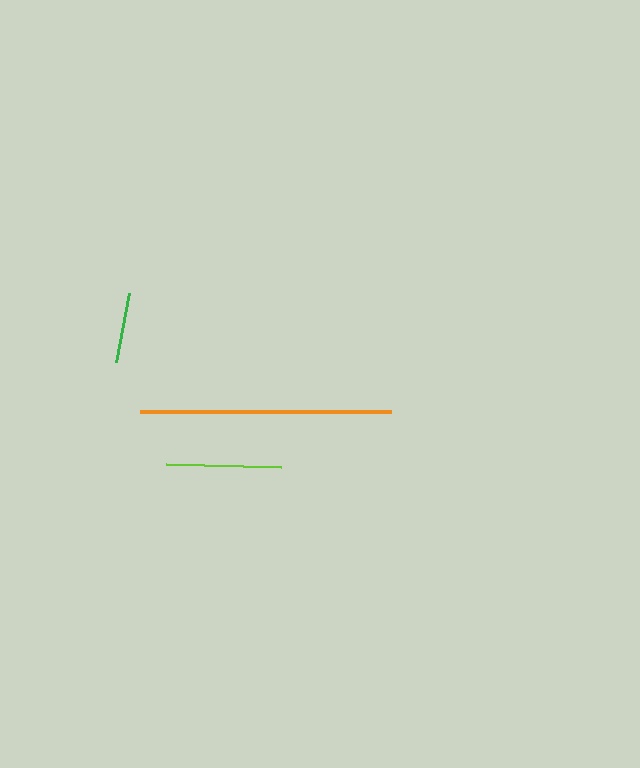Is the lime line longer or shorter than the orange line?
The orange line is longer than the lime line.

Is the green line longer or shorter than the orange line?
The orange line is longer than the green line.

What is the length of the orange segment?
The orange segment is approximately 251 pixels long.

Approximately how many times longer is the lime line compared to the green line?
The lime line is approximately 1.6 times the length of the green line.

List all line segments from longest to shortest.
From longest to shortest: orange, lime, green.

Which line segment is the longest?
The orange line is the longest at approximately 251 pixels.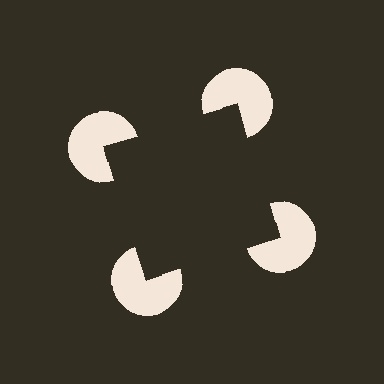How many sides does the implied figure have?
4 sides.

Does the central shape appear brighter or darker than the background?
It typically appears slightly darker than the background, even though no actual brightness change is drawn.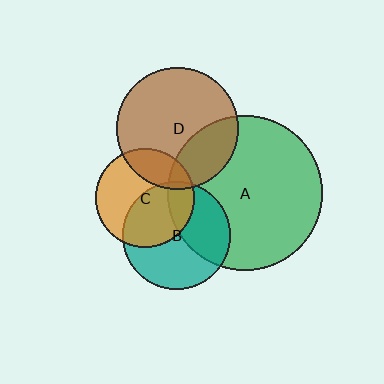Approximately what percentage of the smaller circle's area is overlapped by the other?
Approximately 20%.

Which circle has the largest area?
Circle A (green).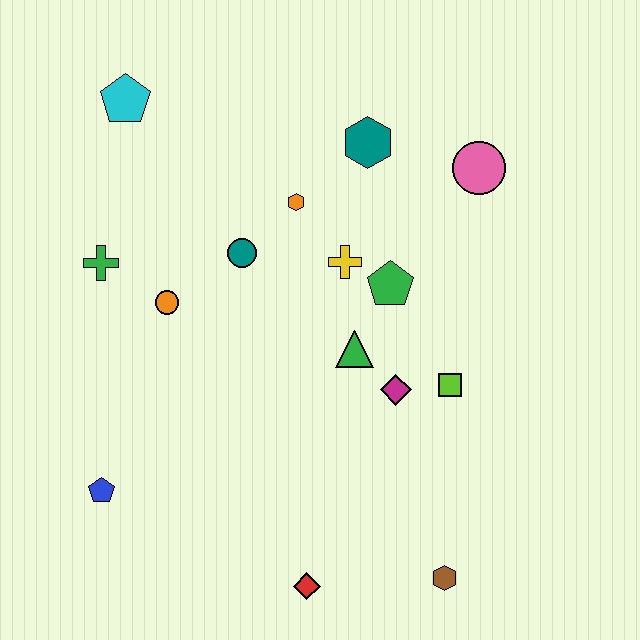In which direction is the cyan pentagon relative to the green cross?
The cyan pentagon is above the green cross.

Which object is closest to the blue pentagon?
The orange circle is closest to the blue pentagon.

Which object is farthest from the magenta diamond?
The cyan pentagon is farthest from the magenta diamond.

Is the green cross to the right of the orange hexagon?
No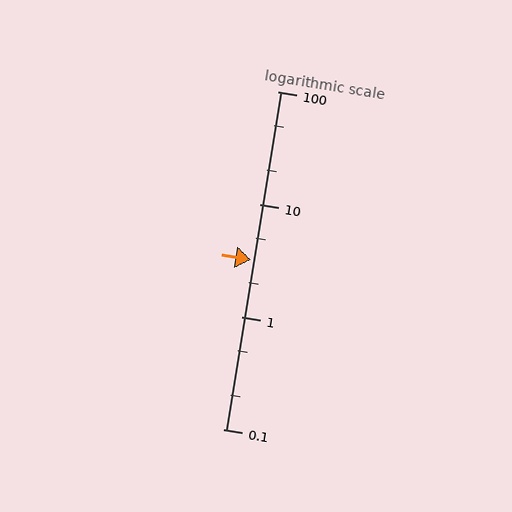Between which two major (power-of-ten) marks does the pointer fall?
The pointer is between 1 and 10.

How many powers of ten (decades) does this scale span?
The scale spans 3 decades, from 0.1 to 100.